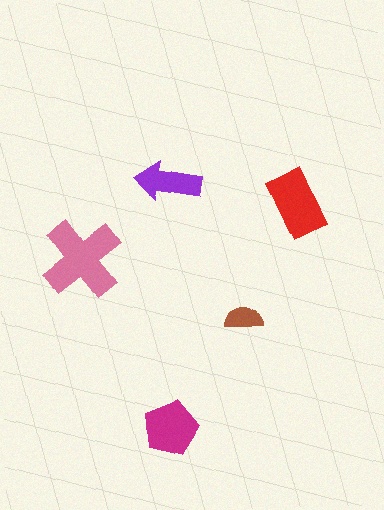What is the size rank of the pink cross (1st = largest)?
1st.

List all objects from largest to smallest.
The pink cross, the red rectangle, the magenta pentagon, the purple arrow, the brown semicircle.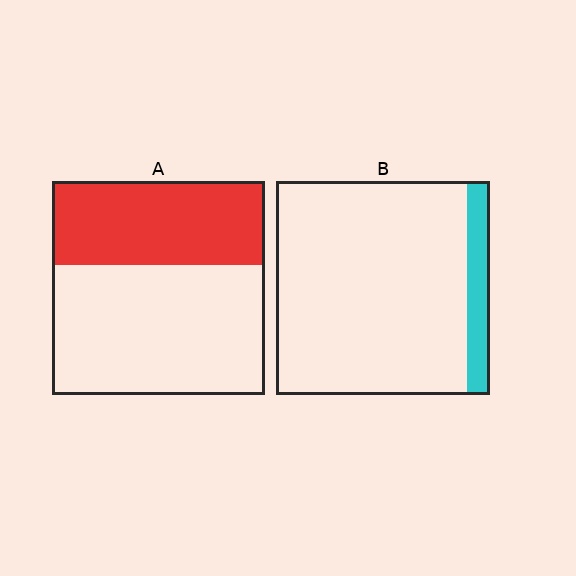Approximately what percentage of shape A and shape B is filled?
A is approximately 40% and B is approximately 10%.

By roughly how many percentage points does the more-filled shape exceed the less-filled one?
By roughly 30 percentage points (A over B).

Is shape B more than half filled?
No.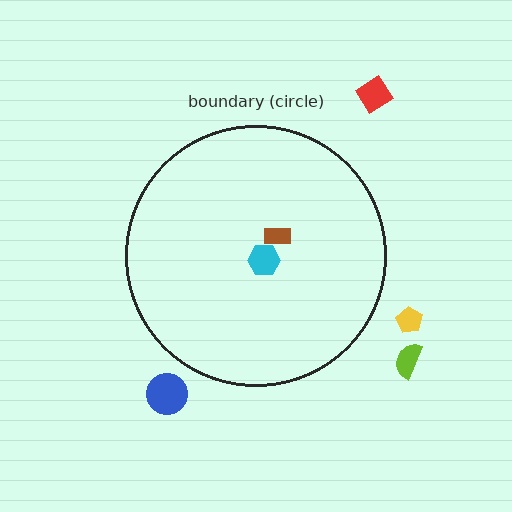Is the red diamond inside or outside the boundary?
Outside.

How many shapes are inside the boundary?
2 inside, 4 outside.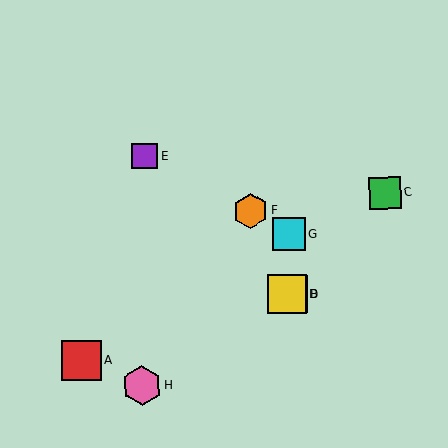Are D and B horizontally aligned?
Yes, both are at y≈294.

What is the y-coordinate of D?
Object D is at y≈294.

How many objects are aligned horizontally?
2 objects (B, D) are aligned horizontally.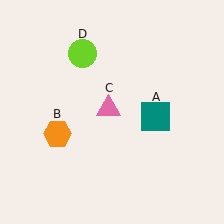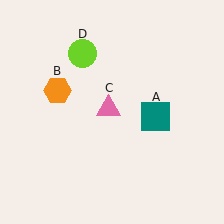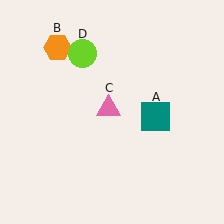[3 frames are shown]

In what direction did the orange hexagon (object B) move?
The orange hexagon (object B) moved up.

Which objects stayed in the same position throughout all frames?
Teal square (object A) and pink triangle (object C) and lime circle (object D) remained stationary.